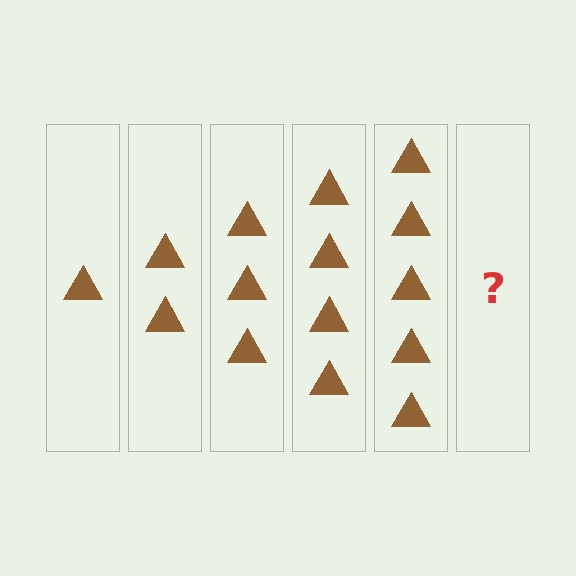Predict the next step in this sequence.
The next step is 6 triangles.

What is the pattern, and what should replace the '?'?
The pattern is that each step adds one more triangle. The '?' should be 6 triangles.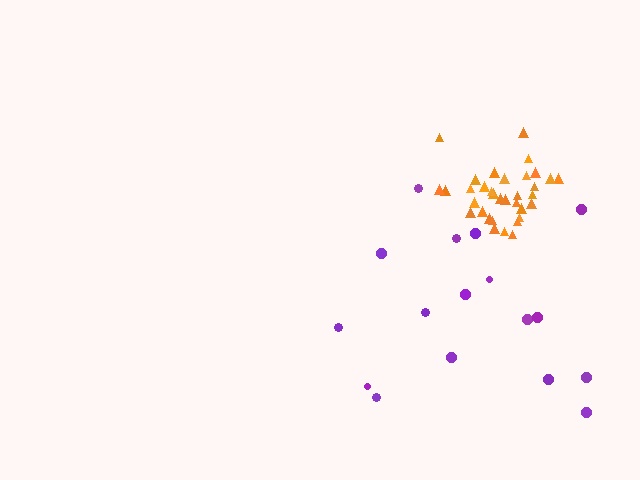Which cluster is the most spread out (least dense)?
Purple.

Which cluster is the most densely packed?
Orange.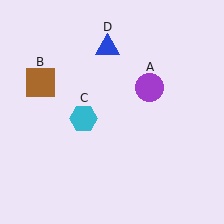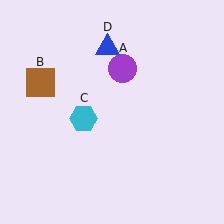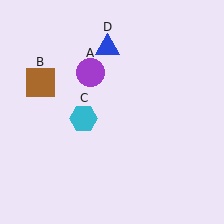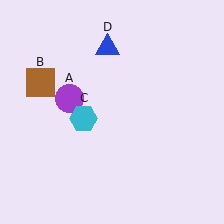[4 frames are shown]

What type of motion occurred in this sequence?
The purple circle (object A) rotated counterclockwise around the center of the scene.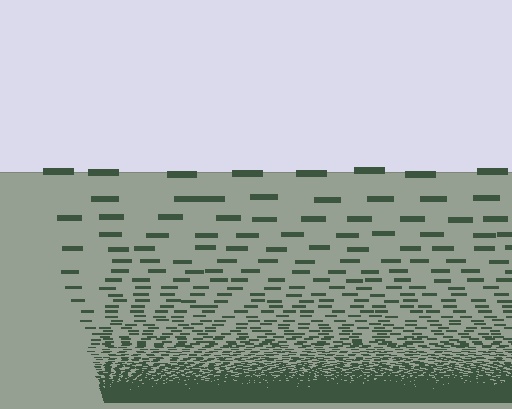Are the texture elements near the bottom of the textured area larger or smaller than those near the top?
Smaller. The gradient is inverted — elements near the bottom are smaller and denser.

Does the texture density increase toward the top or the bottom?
Density increases toward the bottom.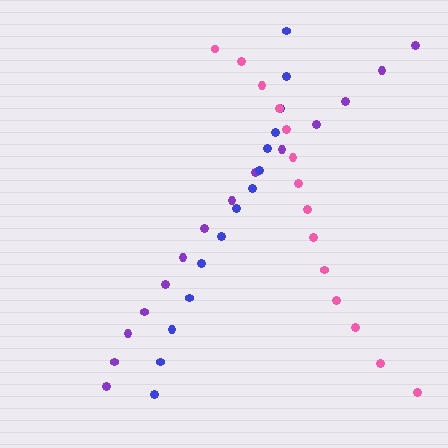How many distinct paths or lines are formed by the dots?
There are 3 distinct paths.